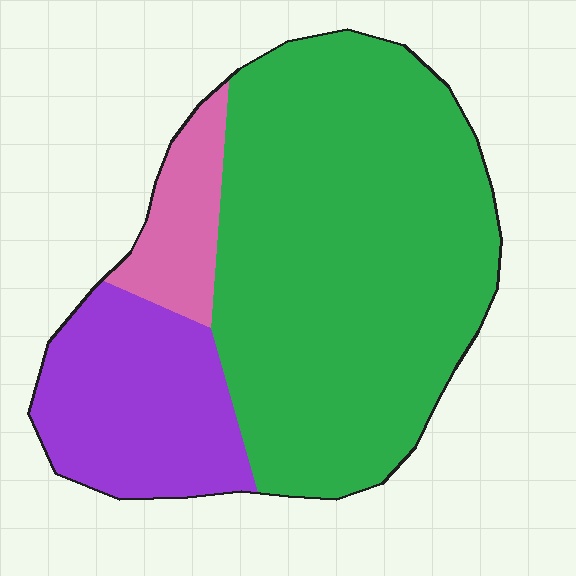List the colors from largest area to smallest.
From largest to smallest: green, purple, pink.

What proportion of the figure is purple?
Purple covers 23% of the figure.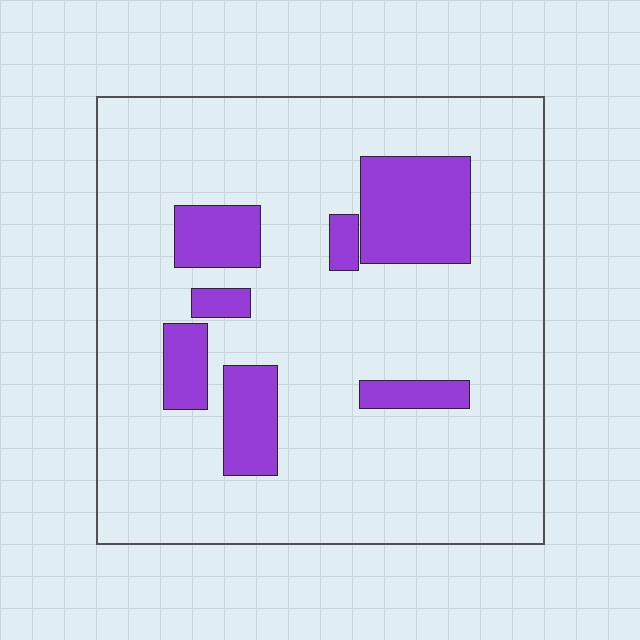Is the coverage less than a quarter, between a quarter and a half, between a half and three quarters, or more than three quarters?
Less than a quarter.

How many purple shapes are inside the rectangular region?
7.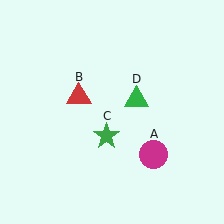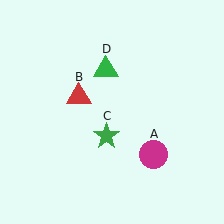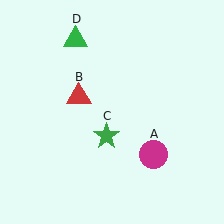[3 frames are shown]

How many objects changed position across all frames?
1 object changed position: green triangle (object D).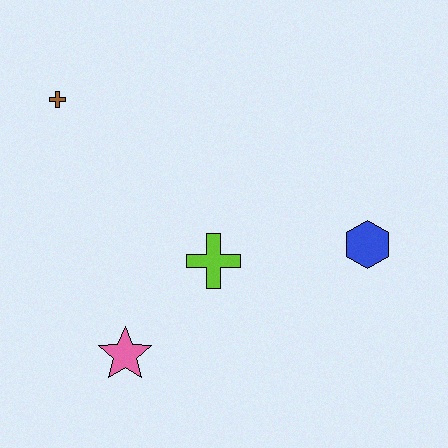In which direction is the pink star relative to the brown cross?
The pink star is below the brown cross.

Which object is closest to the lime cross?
The pink star is closest to the lime cross.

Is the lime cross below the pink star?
No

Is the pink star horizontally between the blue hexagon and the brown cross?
Yes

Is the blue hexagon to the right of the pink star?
Yes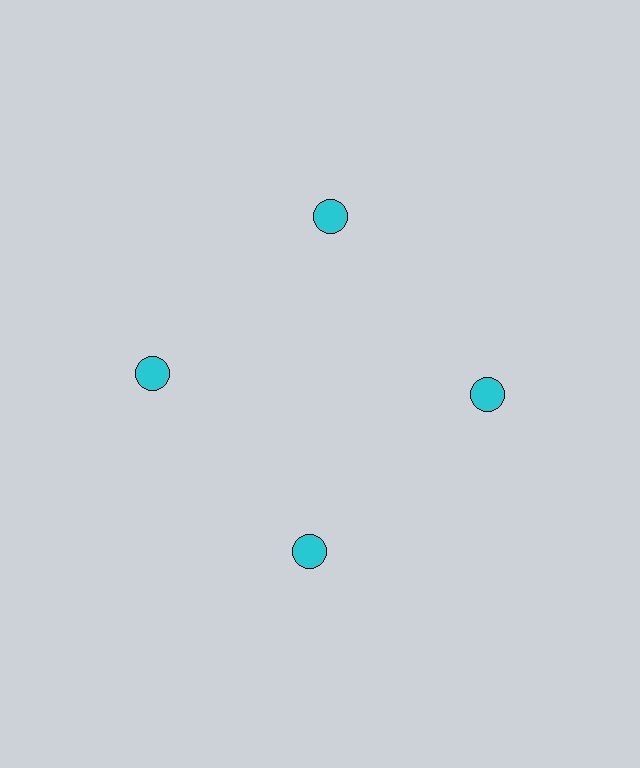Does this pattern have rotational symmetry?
Yes, this pattern has 4-fold rotational symmetry. It looks the same after rotating 90 degrees around the center.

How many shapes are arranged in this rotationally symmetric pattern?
There are 4 shapes, arranged in 4 groups of 1.